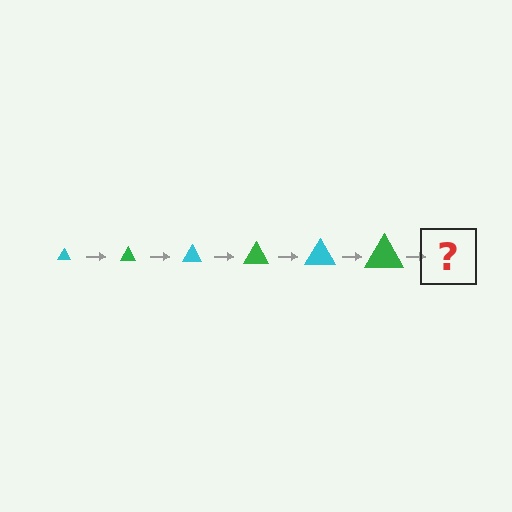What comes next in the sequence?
The next element should be a cyan triangle, larger than the previous one.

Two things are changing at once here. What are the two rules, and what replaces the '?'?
The two rules are that the triangle grows larger each step and the color cycles through cyan and green. The '?' should be a cyan triangle, larger than the previous one.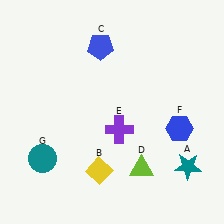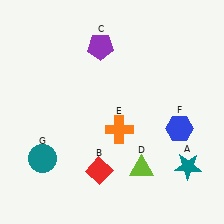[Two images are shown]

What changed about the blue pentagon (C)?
In Image 1, C is blue. In Image 2, it changed to purple.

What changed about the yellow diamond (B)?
In Image 1, B is yellow. In Image 2, it changed to red.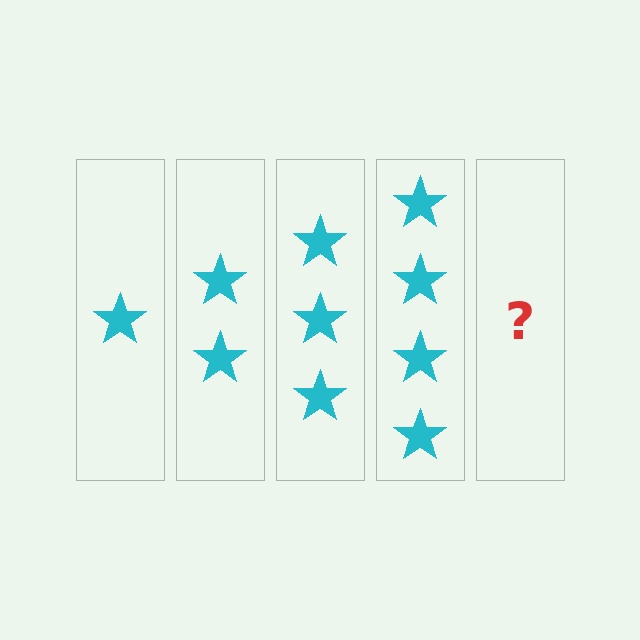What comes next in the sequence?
The next element should be 5 stars.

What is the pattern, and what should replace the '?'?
The pattern is that each step adds one more star. The '?' should be 5 stars.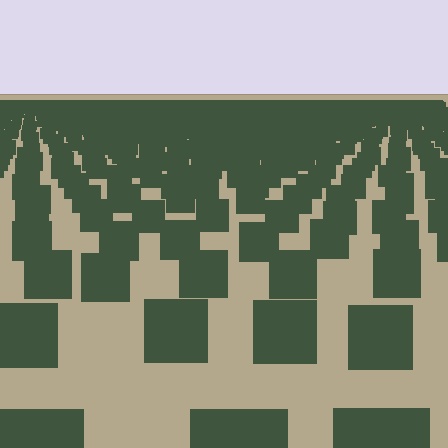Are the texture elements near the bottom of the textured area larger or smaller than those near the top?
Larger. Near the bottom, elements are closer to the viewer and appear at a bigger on-screen size.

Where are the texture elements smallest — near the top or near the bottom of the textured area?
Near the top.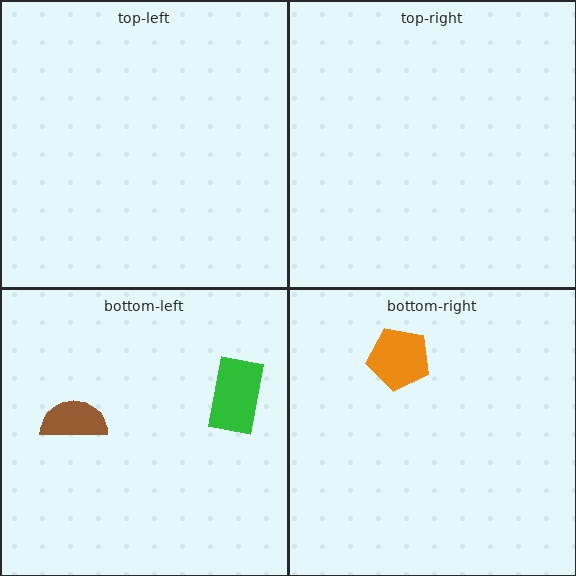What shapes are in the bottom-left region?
The green rectangle, the brown semicircle.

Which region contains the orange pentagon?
The bottom-right region.